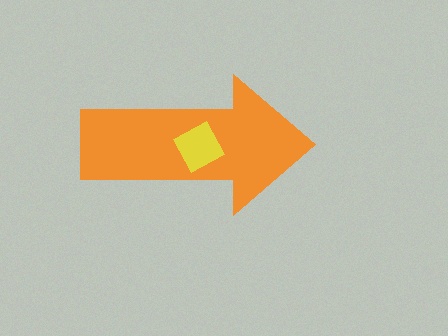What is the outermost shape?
The orange arrow.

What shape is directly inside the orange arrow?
The yellow square.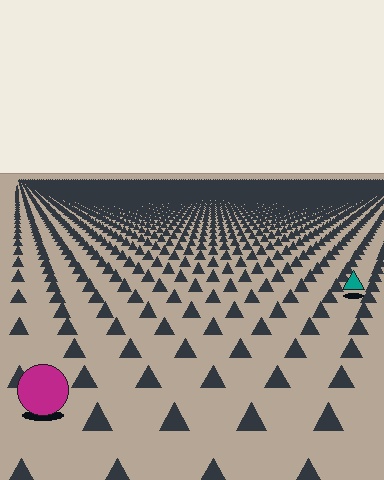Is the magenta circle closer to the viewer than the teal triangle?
Yes. The magenta circle is closer — you can tell from the texture gradient: the ground texture is coarser near it.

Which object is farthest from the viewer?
The teal triangle is farthest from the viewer. It appears smaller and the ground texture around it is denser.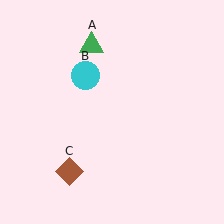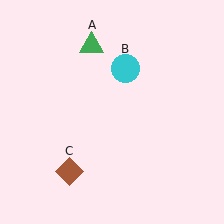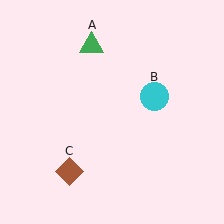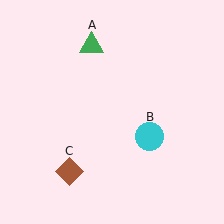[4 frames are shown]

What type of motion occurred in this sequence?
The cyan circle (object B) rotated clockwise around the center of the scene.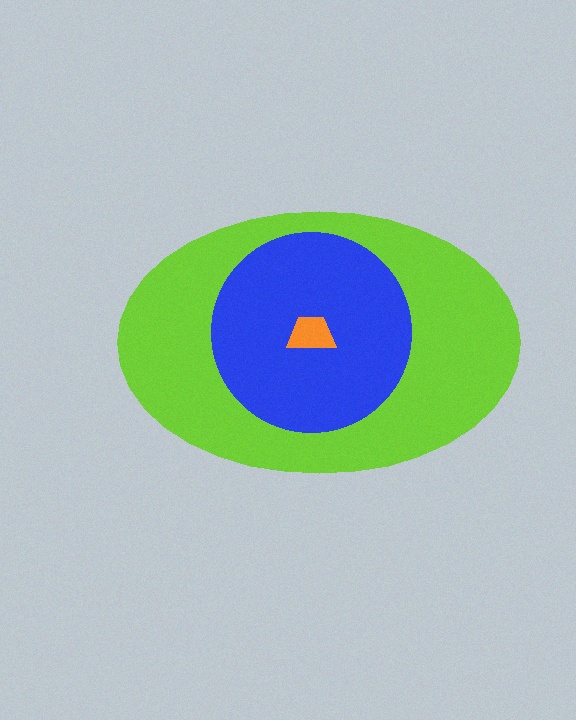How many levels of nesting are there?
3.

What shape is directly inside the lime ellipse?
The blue circle.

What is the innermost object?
The orange trapezoid.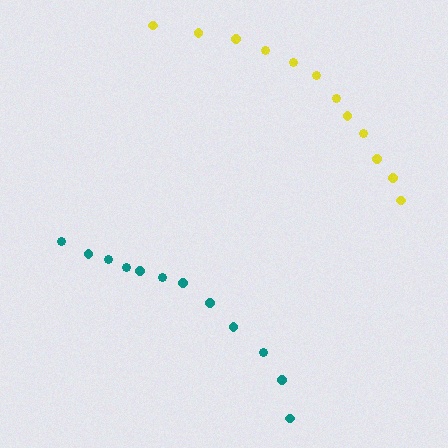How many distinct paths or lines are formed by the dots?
There are 2 distinct paths.